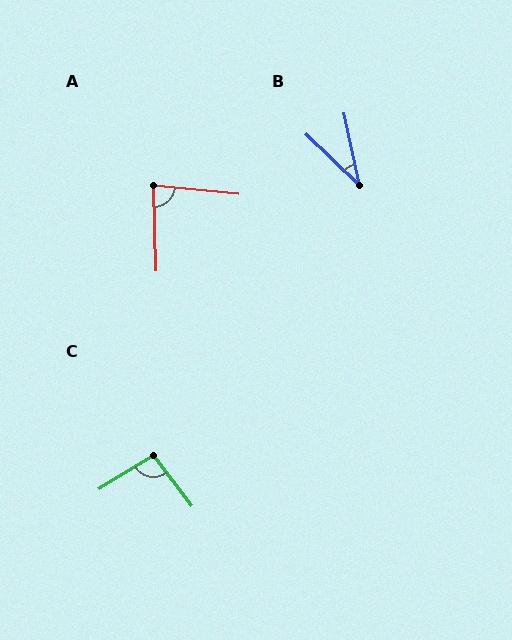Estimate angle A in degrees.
Approximately 82 degrees.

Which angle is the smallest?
B, at approximately 35 degrees.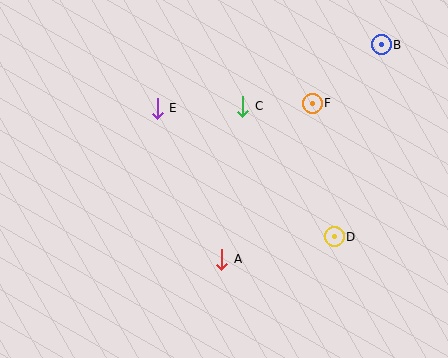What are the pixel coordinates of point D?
Point D is at (334, 237).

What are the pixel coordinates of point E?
Point E is at (157, 108).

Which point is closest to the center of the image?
Point C at (243, 106) is closest to the center.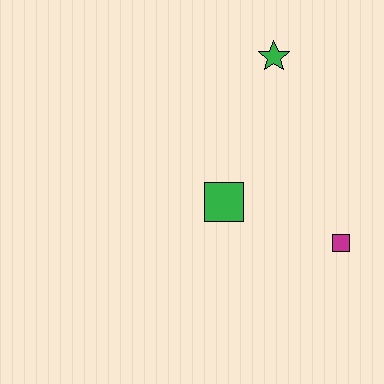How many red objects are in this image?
There are no red objects.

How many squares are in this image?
There are 2 squares.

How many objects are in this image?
There are 3 objects.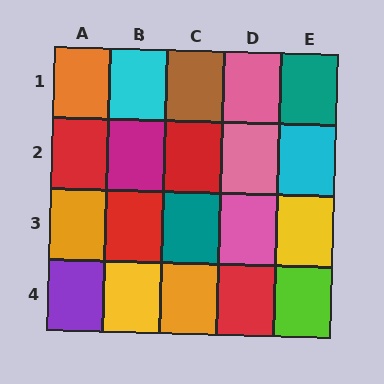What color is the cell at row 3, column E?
Yellow.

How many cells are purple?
1 cell is purple.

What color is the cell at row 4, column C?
Orange.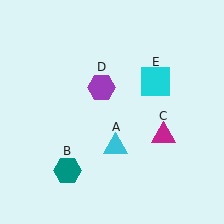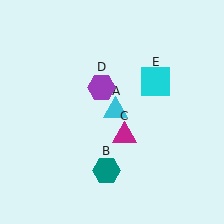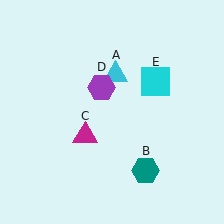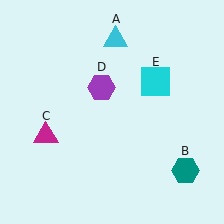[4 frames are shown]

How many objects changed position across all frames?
3 objects changed position: cyan triangle (object A), teal hexagon (object B), magenta triangle (object C).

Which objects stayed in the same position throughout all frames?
Purple hexagon (object D) and cyan square (object E) remained stationary.